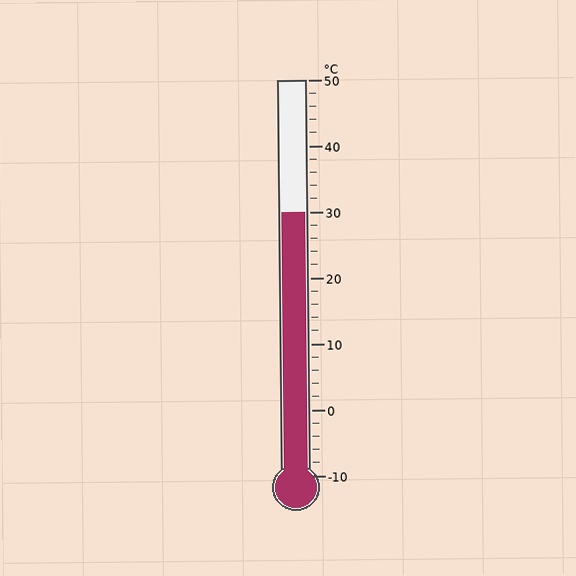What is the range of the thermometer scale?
The thermometer scale ranges from -10°C to 50°C.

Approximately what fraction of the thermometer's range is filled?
The thermometer is filled to approximately 65% of its range.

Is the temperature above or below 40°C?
The temperature is below 40°C.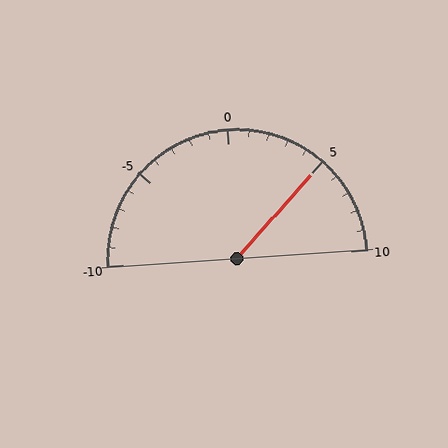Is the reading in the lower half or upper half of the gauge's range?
The reading is in the upper half of the range (-10 to 10).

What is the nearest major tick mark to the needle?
The nearest major tick mark is 5.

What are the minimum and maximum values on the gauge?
The gauge ranges from -10 to 10.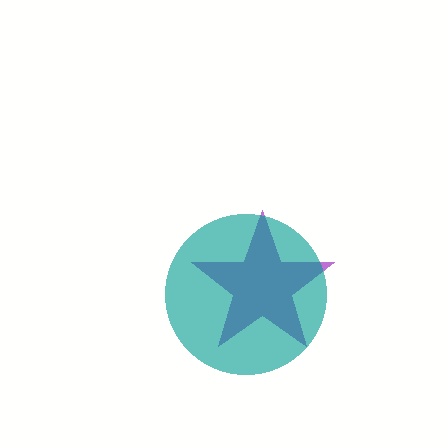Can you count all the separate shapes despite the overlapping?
Yes, there are 2 separate shapes.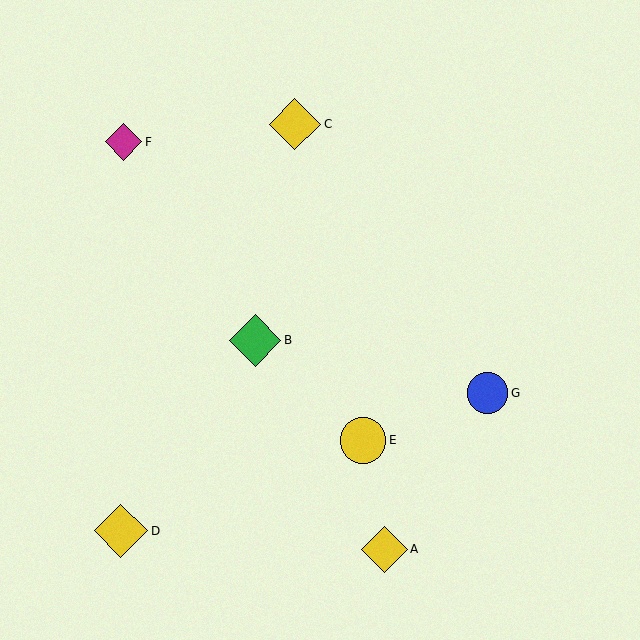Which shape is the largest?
The yellow diamond (labeled D) is the largest.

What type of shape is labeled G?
Shape G is a blue circle.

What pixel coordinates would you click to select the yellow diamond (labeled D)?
Click at (121, 531) to select the yellow diamond D.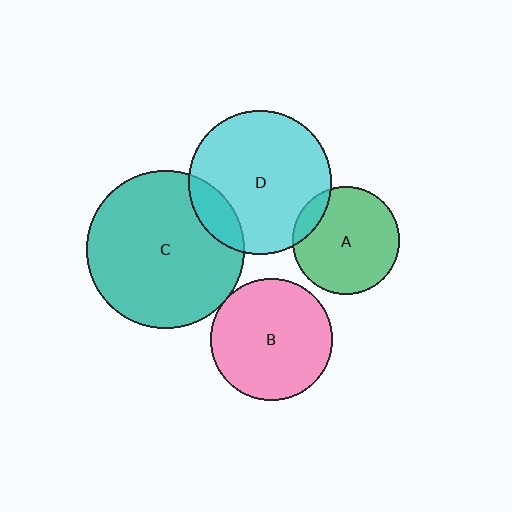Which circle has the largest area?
Circle C (teal).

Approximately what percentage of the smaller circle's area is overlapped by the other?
Approximately 10%.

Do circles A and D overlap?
Yes.